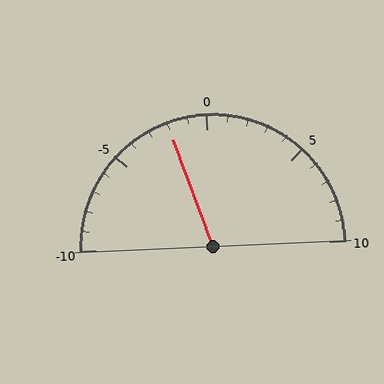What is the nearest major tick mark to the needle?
The nearest major tick mark is 0.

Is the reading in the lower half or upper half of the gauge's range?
The reading is in the lower half of the range (-10 to 10).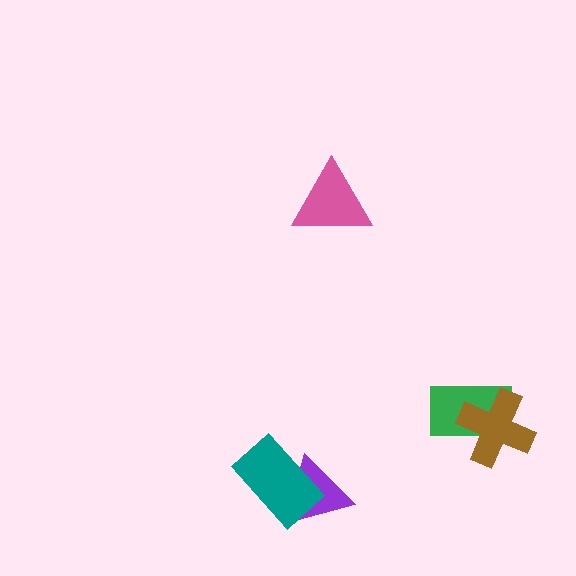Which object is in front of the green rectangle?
The brown cross is in front of the green rectangle.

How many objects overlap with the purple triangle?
1 object overlaps with the purple triangle.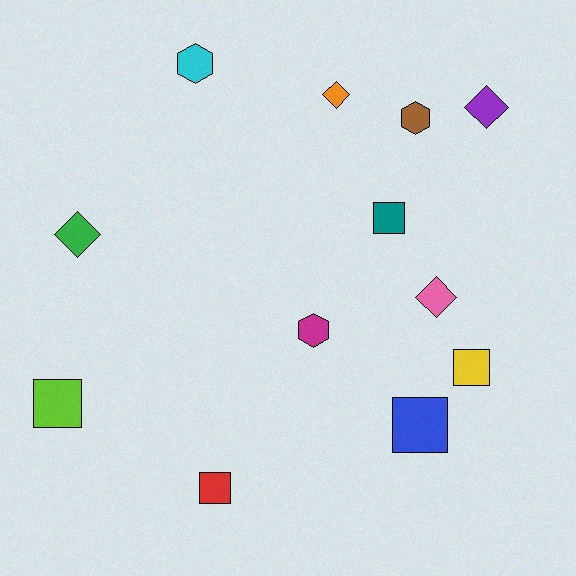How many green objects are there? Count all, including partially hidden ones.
There is 1 green object.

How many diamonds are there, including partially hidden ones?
There are 4 diamonds.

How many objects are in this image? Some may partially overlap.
There are 12 objects.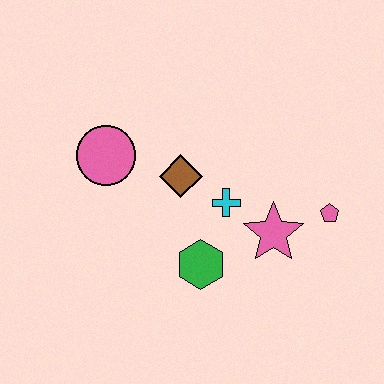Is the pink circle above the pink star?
Yes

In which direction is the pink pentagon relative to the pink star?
The pink pentagon is to the right of the pink star.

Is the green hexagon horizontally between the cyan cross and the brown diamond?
Yes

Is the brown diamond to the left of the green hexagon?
Yes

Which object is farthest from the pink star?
The pink circle is farthest from the pink star.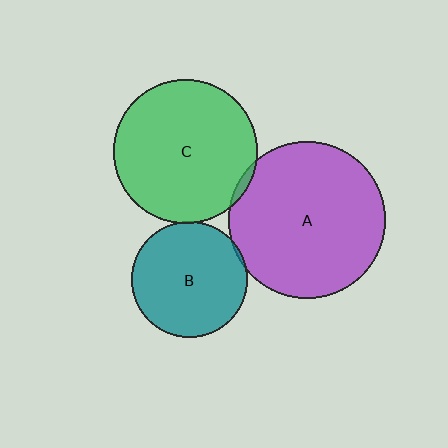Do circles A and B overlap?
Yes.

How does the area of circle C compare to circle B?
Approximately 1.5 times.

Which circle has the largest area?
Circle A (purple).